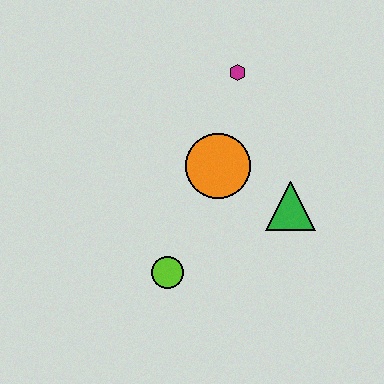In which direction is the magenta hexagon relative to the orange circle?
The magenta hexagon is above the orange circle.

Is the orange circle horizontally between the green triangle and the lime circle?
Yes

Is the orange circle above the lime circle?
Yes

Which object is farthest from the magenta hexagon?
The lime circle is farthest from the magenta hexagon.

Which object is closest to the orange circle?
The green triangle is closest to the orange circle.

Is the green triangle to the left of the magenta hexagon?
No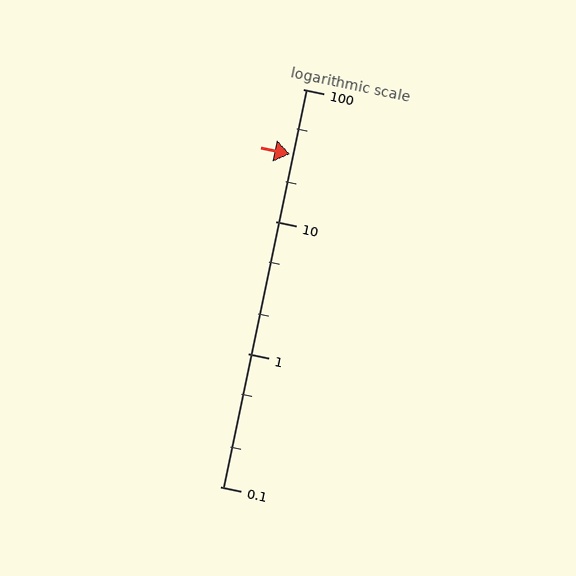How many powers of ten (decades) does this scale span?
The scale spans 3 decades, from 0.1 to 100.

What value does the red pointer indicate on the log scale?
The pointer indicates approximately 32.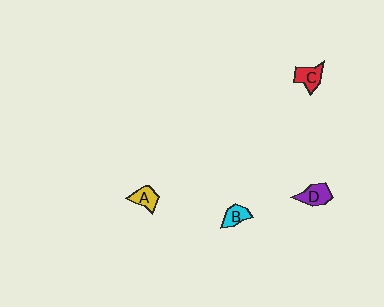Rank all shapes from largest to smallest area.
From largest to smallest: D (purple), C (red), A (yellow), B (cyan).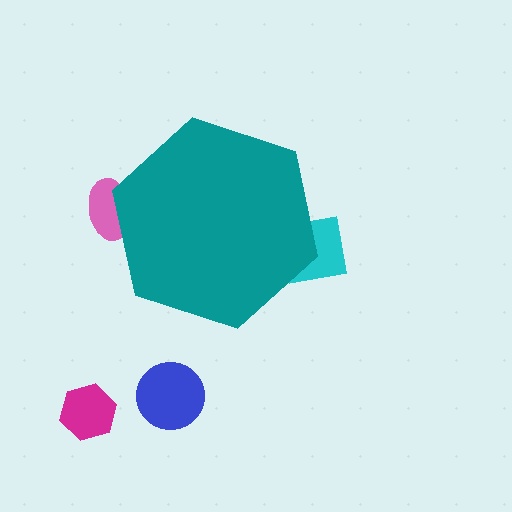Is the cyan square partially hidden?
Yes, the cyan square is partially hidden behind the teal hexagon.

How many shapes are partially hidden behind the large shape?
2 shapes are partially hidden.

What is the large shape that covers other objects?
A teal hexagon.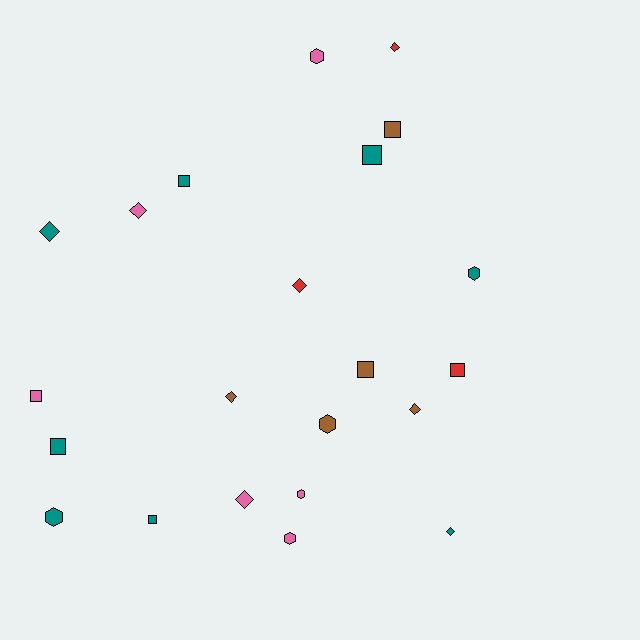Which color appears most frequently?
Teal, with 8 objects.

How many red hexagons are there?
There are no red hexagons.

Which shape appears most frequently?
Diamond, with 8 objects.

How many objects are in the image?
There are 22 objects.